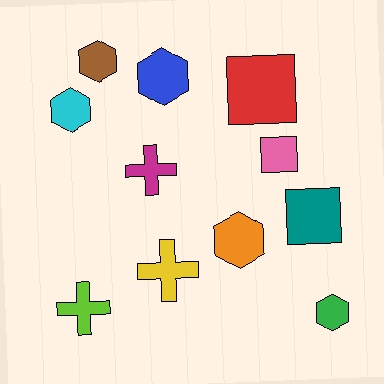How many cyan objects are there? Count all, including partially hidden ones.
There is 1 cyan object.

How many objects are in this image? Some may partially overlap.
There are 11 objects.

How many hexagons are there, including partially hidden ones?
There are 5 hexagons.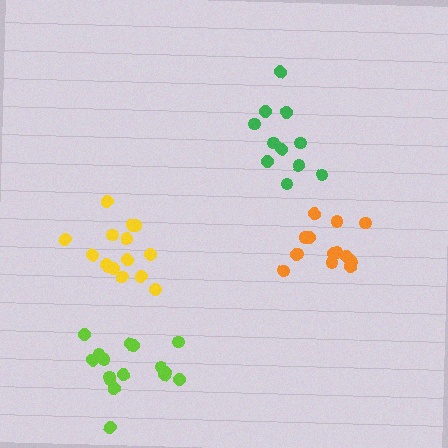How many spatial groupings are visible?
There are 4 spatial groupings.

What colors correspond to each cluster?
The clusters are colored: yellow, green, lime, orange.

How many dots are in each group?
Group 1: 15 dots, Group 2: 11 dots, Group 3: 16 dots, Group 4: 14 dots (56 total).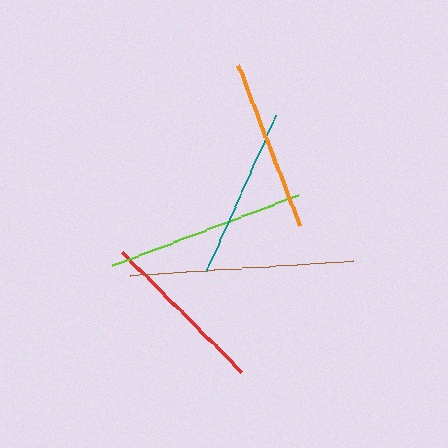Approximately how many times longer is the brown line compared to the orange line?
The brown line is approximately 1.3 times the length of the orange line.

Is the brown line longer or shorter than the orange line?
The brown line is longer than the orange line.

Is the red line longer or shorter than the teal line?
The red line is longer than the teal line.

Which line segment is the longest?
The brown line is the longest at approximately 223 pixels.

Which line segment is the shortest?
The teal line is the shortest at approximately 169 pixels.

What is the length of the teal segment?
The teal segment is approximately 169 pixels long.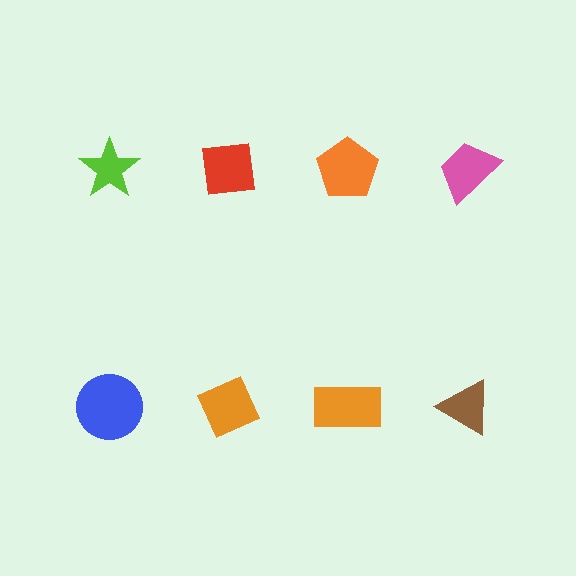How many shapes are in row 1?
4 shapes.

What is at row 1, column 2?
A red square.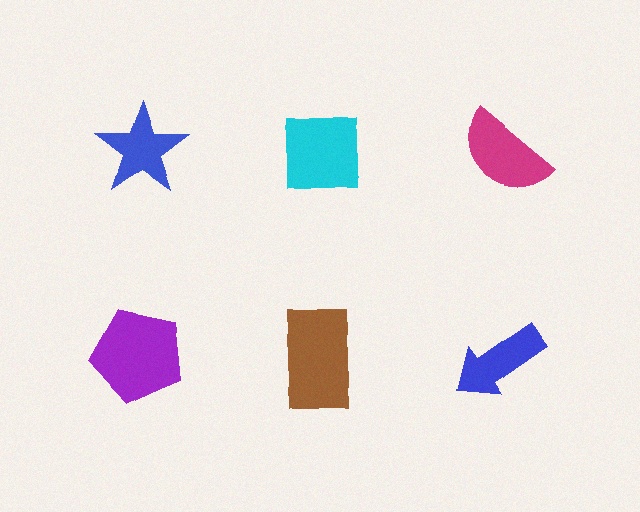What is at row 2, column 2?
A brown rectangle.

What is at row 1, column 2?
A cyan square.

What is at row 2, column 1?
A purple pentagon.